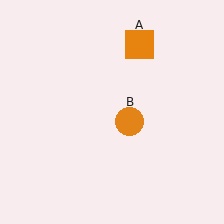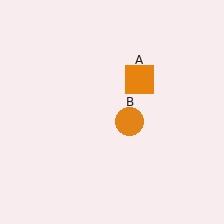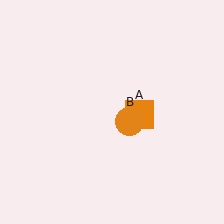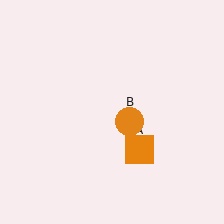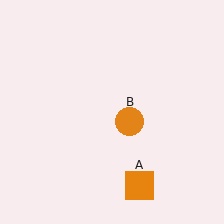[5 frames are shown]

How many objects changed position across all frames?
1 object changed position: orange square (object A).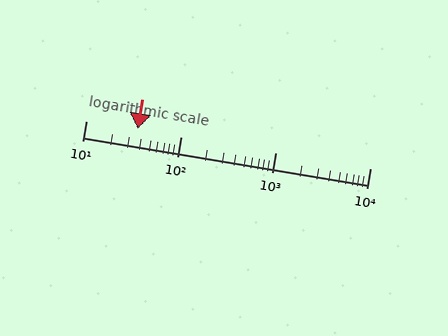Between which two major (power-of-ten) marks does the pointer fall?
The pointer is between 10 and 100.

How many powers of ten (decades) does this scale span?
The scale spans 3 decades, from 10 to 10000.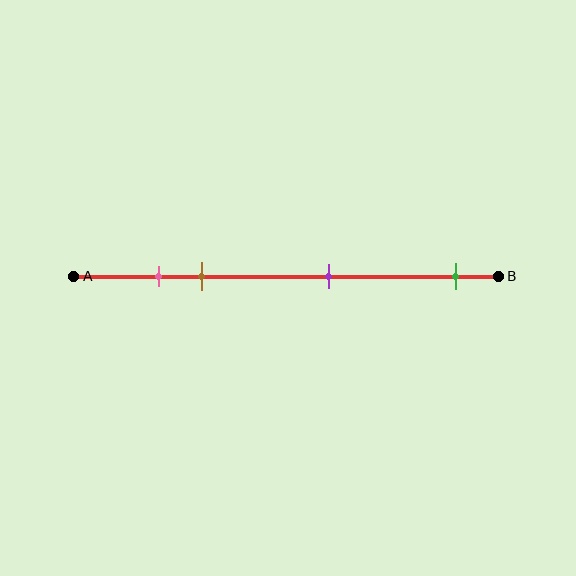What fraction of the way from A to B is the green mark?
The green mark is approximately 90% (0.9) of the way from A to B.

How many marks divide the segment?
There are 4 marks dividing the segment.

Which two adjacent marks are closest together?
The pink and brown marks are the closest adjacent pair.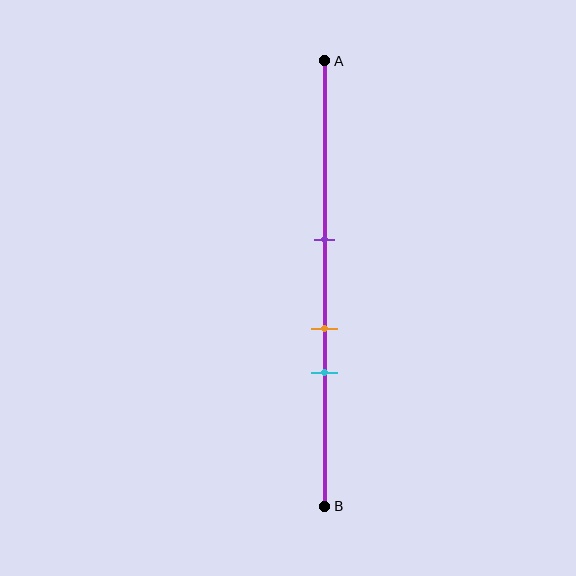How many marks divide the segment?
There are 3 marks dividing the segment.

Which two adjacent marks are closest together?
The orange and cyan marks are the closest adjacent pair.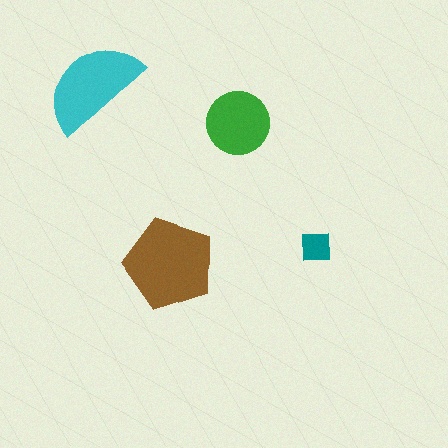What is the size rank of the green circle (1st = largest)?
3rd.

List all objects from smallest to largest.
The teal square, the green circle, the cyan semicircle, the brown pentagon.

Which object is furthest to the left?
The cyan semicircle is leftmost.